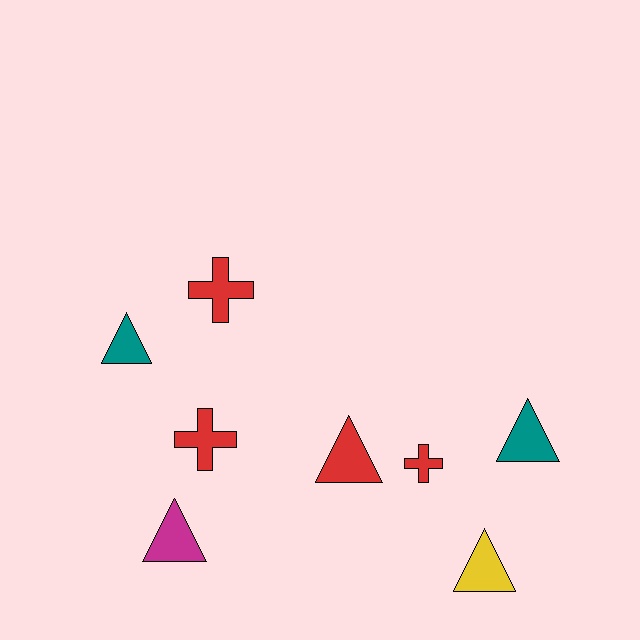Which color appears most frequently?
Red, with 4 objects.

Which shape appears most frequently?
Triangle, with 5 objects.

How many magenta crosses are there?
There are no magenta crosses.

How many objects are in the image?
There are 8 objects.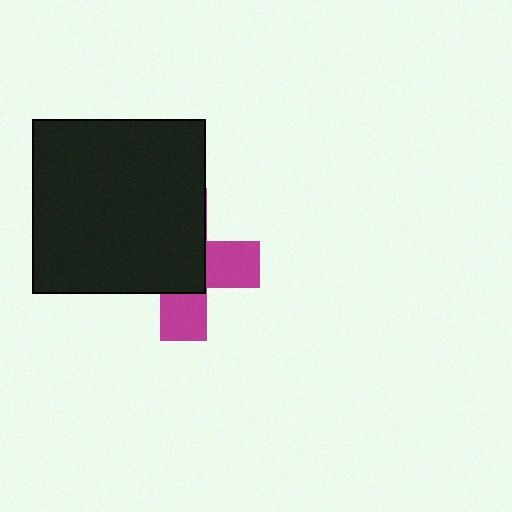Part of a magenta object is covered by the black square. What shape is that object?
It is a cross.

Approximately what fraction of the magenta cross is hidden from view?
Roughly 60% of the magenta cross is hidden behind the black square.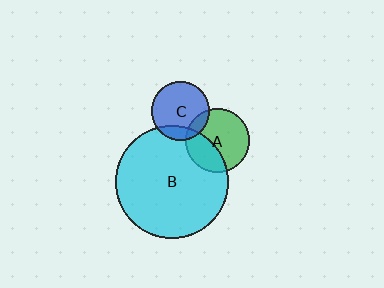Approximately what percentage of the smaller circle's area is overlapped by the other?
Approximately 35%.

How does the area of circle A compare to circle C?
Approximately 1.2 times.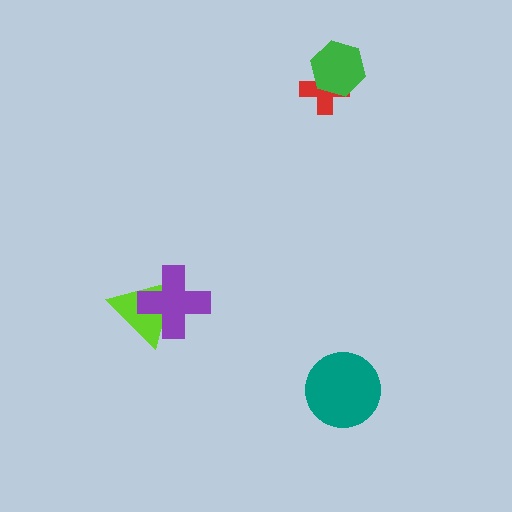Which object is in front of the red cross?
The green hexagon is in front of the red cross.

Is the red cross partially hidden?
Yes, it is partially covered by another shape.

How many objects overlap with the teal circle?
0 objects overlap with the teal circle.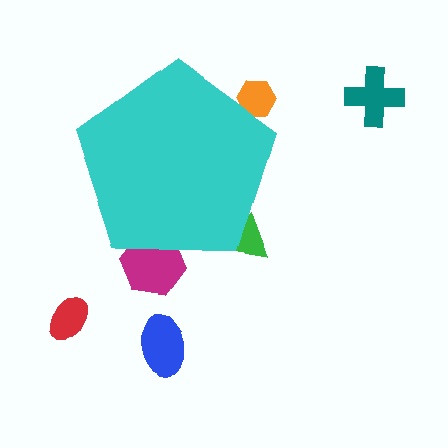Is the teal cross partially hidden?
No, the teal cross is fully visible.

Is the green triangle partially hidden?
Yes, the green triangle is partially hidden behind the cyan pentagon.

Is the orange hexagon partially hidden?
Yes, the orange hexagon is partially hidden behind the cyan pentagon.